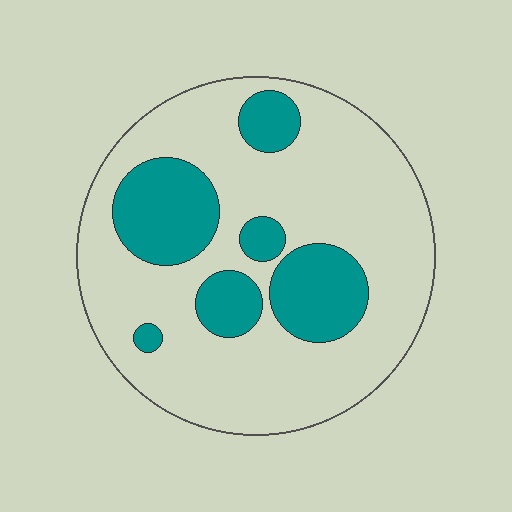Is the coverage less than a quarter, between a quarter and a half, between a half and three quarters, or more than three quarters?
Between a quarter and a half.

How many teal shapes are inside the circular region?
6.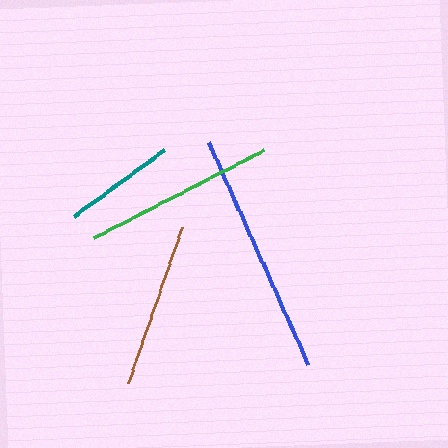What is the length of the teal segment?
The teal segment is approximately 112 pixels long.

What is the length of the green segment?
The green segment is approximately 191 pixels long.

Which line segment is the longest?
The blue line is the longest at approximately 244 pixels.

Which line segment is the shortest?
The teal line is the shortest at approximately 112 pixels.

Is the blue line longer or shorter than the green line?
The blue line is longer than the green line.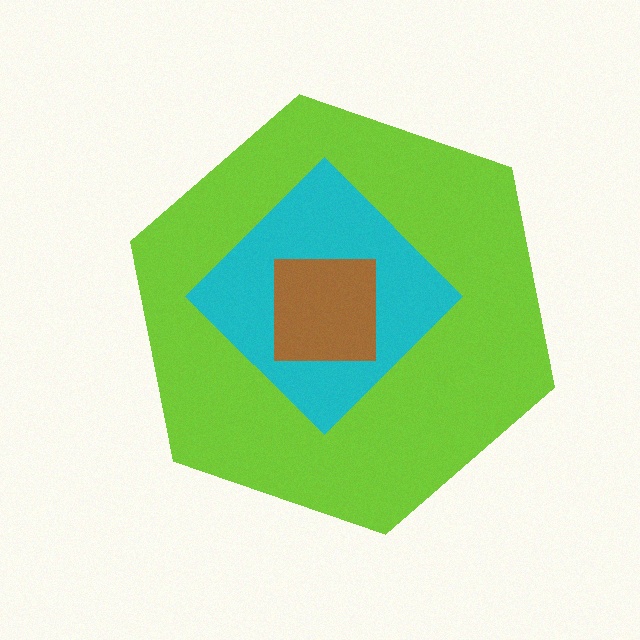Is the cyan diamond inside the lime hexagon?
Yes.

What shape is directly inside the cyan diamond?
The brown square.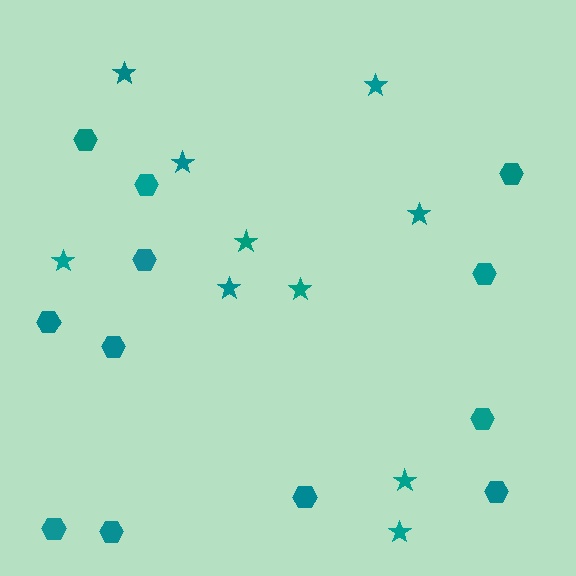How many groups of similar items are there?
There are 2 groups: one group of stars (10) and one group of hexagons (12).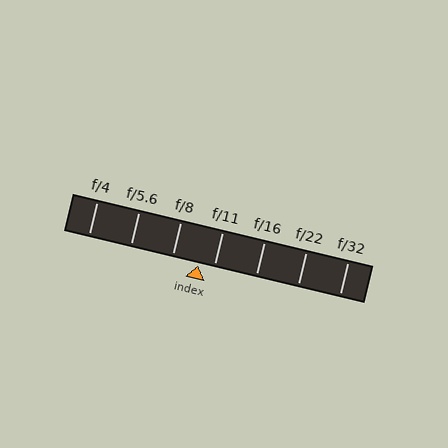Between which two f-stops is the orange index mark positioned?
The index mark is between f/8 and f/11.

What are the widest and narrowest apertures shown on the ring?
The widest aperture shown is f/4 and the narrowest is f/32.